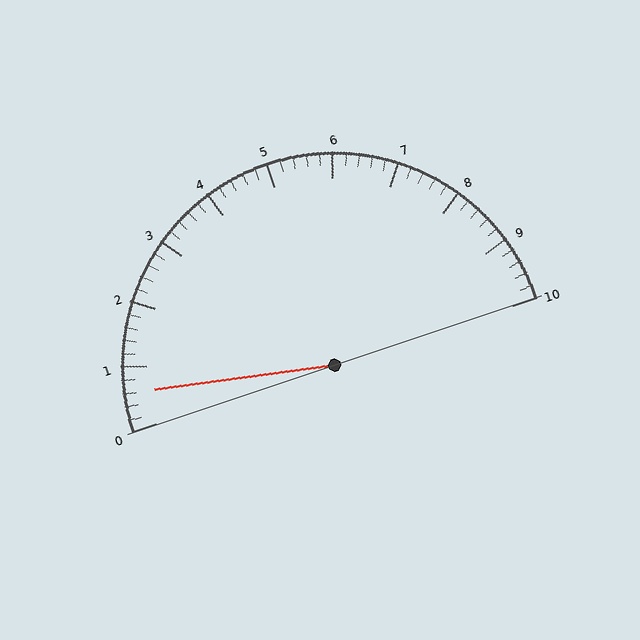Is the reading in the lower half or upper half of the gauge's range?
The reading is in the lower half of the range (0 to 10).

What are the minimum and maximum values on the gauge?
The gauge ranges from 0 to 10.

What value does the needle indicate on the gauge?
The needle indicates approximately 0.6.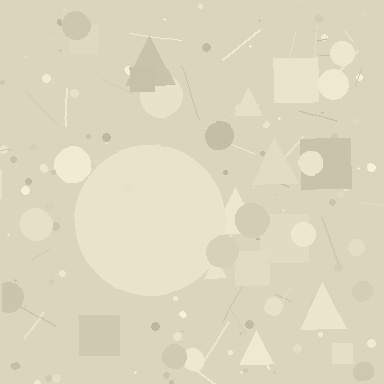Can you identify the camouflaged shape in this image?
The camouflaged shape is a circle.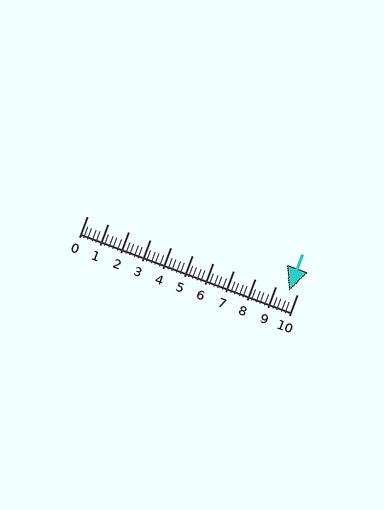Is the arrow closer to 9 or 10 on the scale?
The arrow is closer to 10.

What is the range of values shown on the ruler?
The ruler shows values from 0 to 10.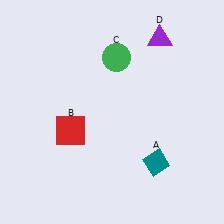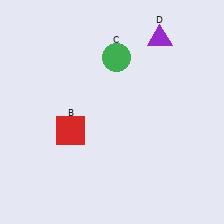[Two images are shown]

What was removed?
The teal diamond (A) was removed in Image 2.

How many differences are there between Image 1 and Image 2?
There is 1 difference between the two images.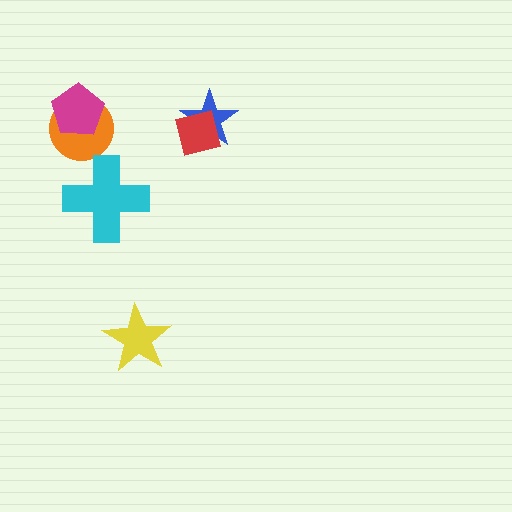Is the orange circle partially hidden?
Yes, it is partially covered by another shape.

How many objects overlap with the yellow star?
0 objects overlap with the yellow star.